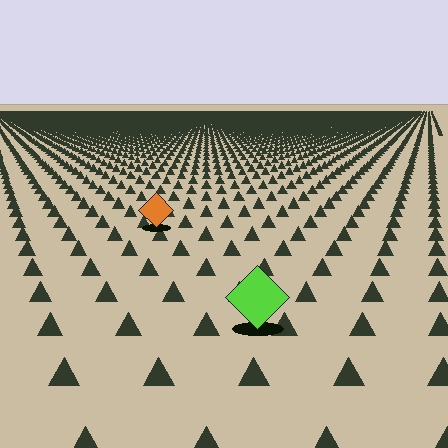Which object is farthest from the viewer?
The orange diamond is farthest from the viewer. It appears smaller and the ground texture around it is denser.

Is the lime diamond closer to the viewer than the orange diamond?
Yes. The lime diamond is closer — you can tell from the texture gradient: the ground texture is coarser near it.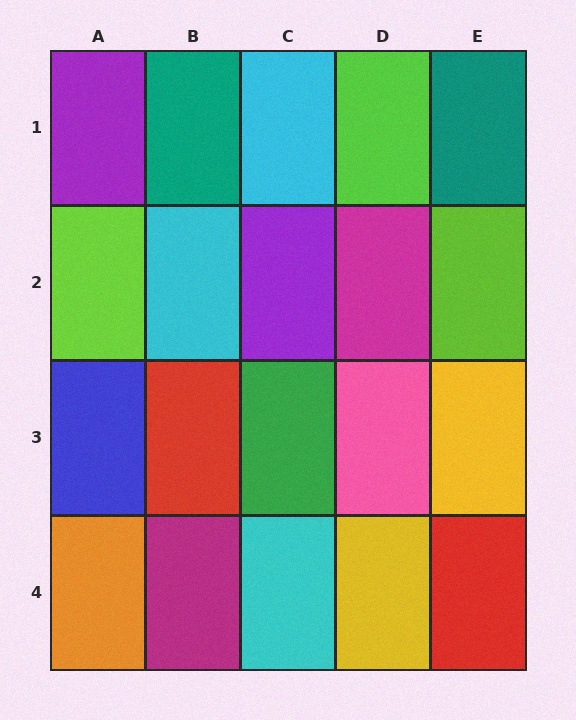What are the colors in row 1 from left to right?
Purple, teal, cyan, lime, teal.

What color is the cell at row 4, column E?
Red.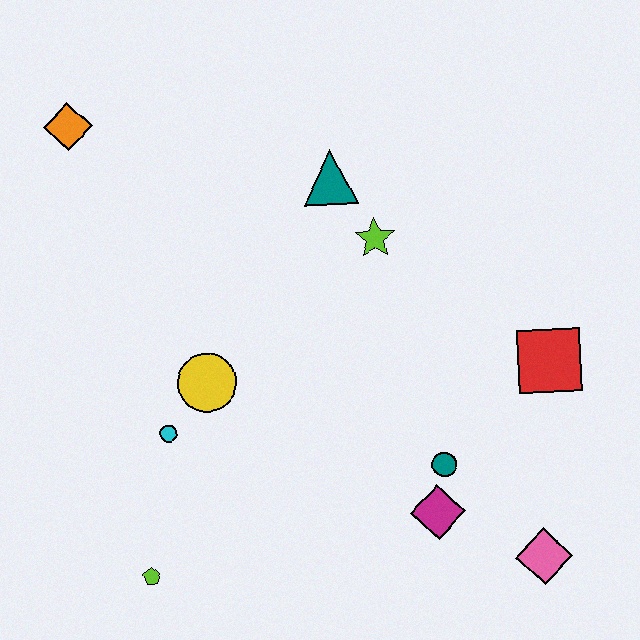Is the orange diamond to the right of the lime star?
No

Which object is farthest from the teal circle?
The orange diamond is farthest from the teal circle.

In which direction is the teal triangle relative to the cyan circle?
The teal triangle is above the cyan circle.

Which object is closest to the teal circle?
The magenta diamond is closest to the teal circle.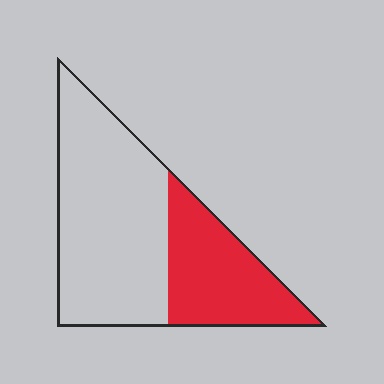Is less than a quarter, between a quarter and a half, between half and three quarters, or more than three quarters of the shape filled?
Between a quarter and a half.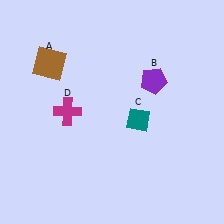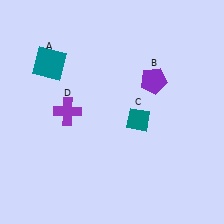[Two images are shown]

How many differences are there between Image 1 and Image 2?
There are 2 differences between the two images.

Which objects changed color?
A changed from brown to teal. D changed from magenta to purple.